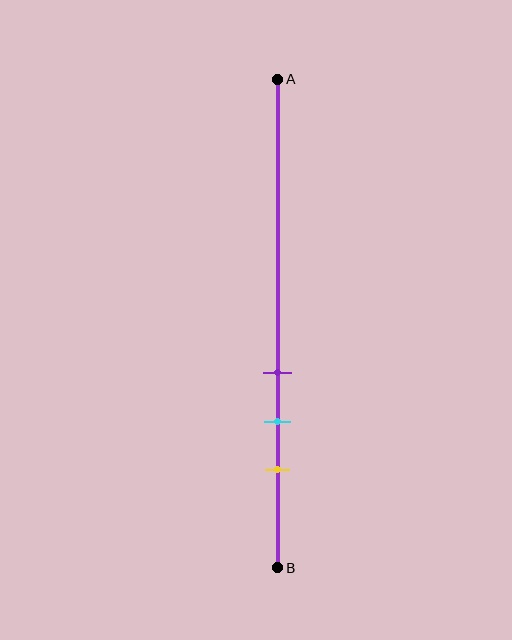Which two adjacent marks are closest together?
The purple and cyan marks are the closest adjacent pair.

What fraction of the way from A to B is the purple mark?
The purple mark is approximately 60% (0.6) of the way from A to B.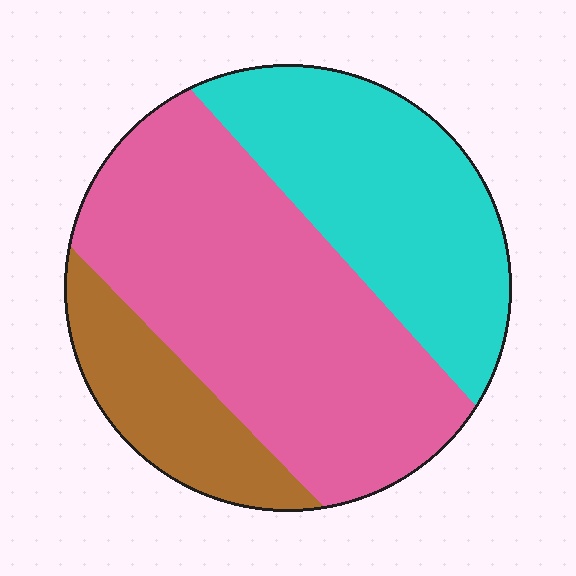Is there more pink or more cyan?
Pink.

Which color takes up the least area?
Brown, at roughly 15%.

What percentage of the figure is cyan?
Cyan covers 33% of the figure.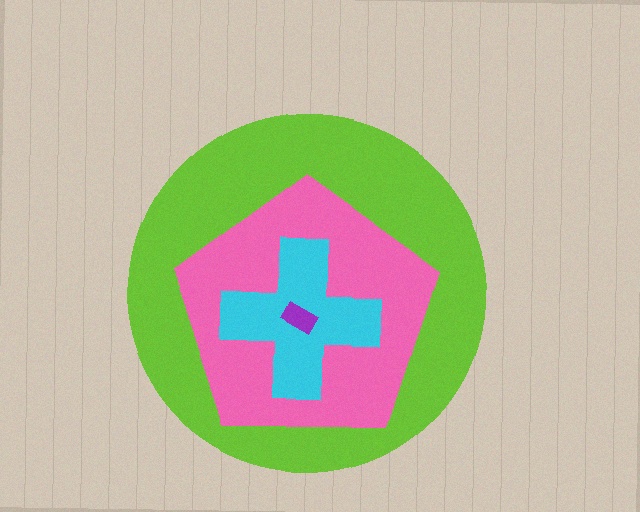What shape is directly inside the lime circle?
The pink pentagon.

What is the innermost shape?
The purple rectangle.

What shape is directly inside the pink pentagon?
The cyan cross.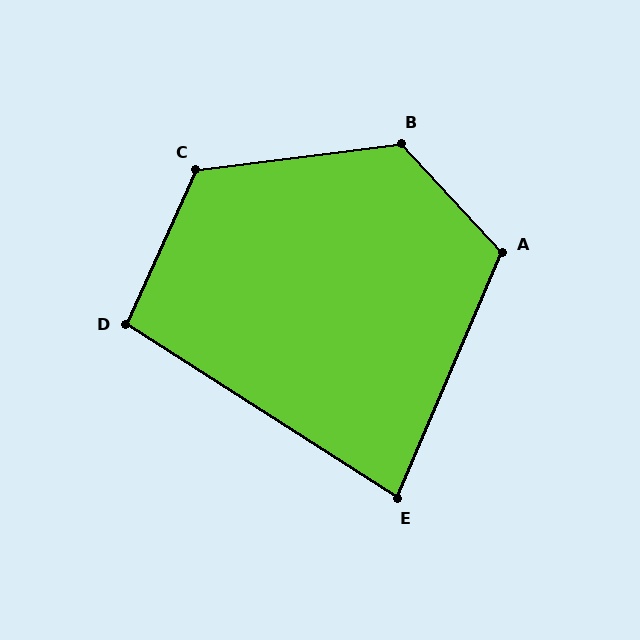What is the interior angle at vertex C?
Approximately 122 degrees (obtuse).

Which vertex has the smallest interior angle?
E, at approximately 80 degrees.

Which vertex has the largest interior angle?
B, at approximately 125 degrees.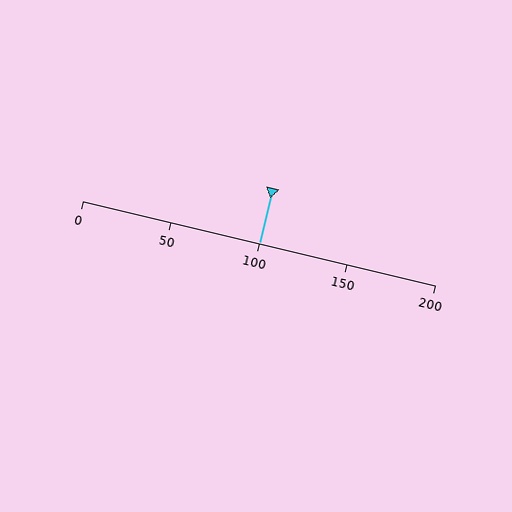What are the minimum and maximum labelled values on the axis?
The axis runs from 0 to 200.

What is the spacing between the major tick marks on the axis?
The major ticks are spaced 50 apart.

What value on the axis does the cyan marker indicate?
The marker indicates approximately 100.